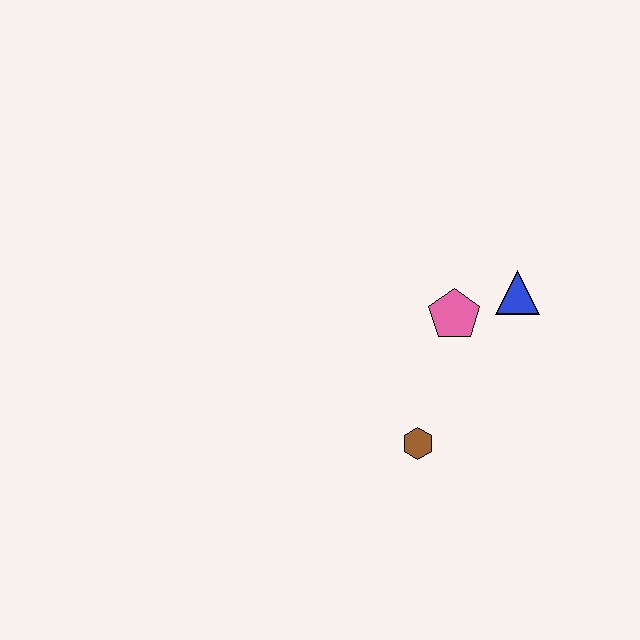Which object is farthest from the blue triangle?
The brown hexagon is farthest from the blue triangle.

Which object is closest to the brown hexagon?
The pink pentagon is closest to the brown hexagon.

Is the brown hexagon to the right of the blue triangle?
No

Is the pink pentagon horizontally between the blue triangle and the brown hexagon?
Yes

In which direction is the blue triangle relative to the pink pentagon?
The blue triangle is to the right of the pink pentagon.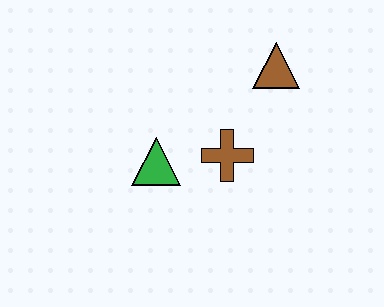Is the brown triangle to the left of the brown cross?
No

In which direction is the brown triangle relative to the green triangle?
The brown triangle is to the right of the green triangle.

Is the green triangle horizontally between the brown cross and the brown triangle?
No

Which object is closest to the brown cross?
The green triangle is closest to the brown cross.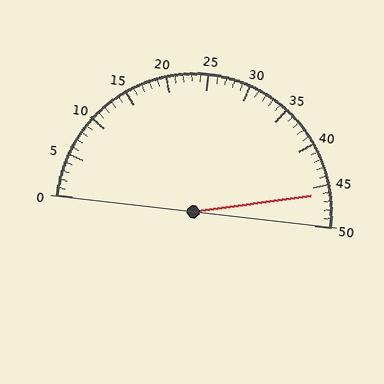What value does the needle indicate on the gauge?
The needle indicates approximately 46.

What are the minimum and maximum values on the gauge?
The gauge ranges from 0 to 50.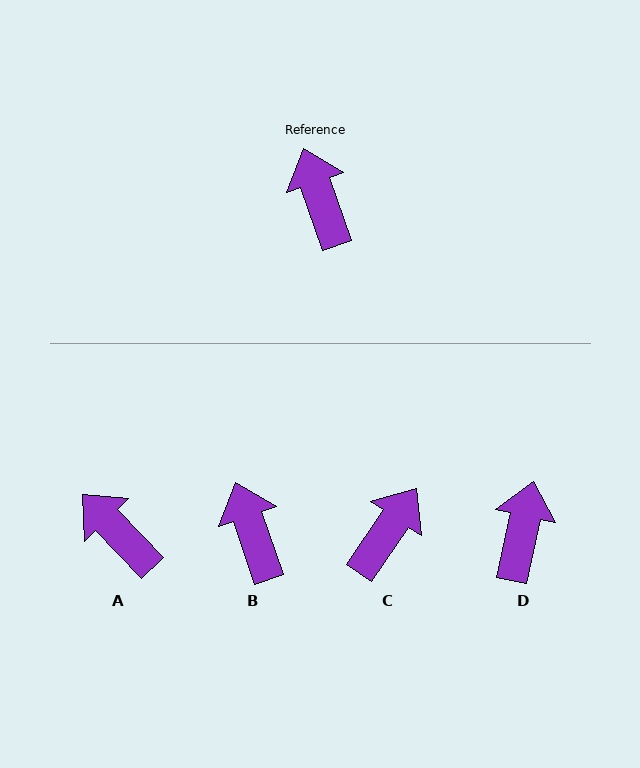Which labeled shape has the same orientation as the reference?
B.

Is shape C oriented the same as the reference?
No, it is off by about 54 degrees.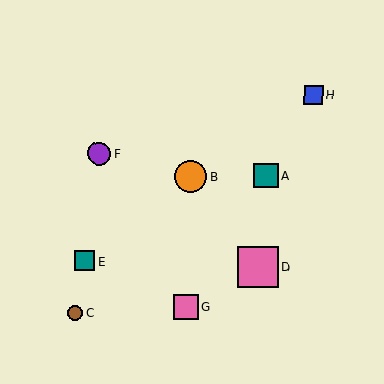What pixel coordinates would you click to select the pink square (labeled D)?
Click at (257, 268) to select the pink square D.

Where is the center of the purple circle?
The center of the purple circle is at (99, 153).